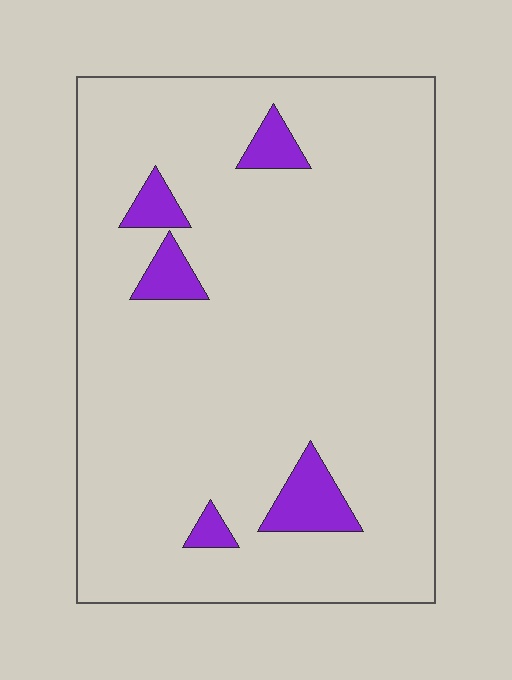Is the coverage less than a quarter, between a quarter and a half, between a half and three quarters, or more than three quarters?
Less than a quarter.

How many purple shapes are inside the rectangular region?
5.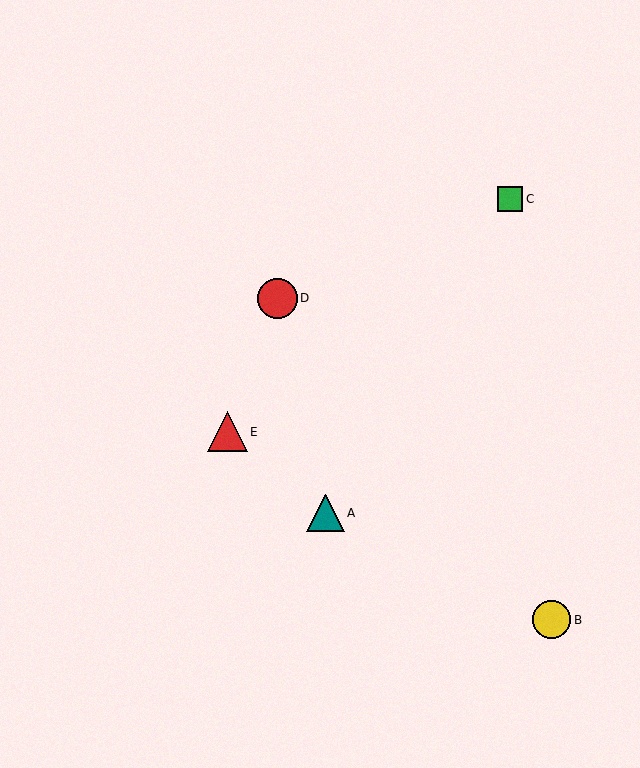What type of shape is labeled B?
Shape B is a yellow circle.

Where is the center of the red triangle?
The center of the red triangle is at (227, 432).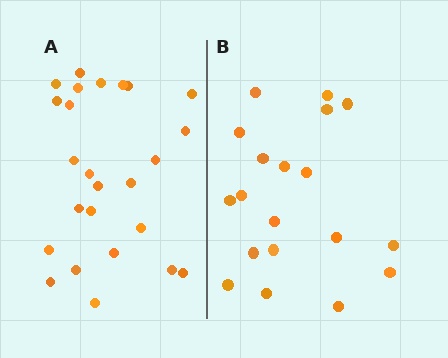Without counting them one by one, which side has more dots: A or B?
Region A (the left region) has more dots.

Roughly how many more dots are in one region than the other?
Region A has about 6 more dots than region B.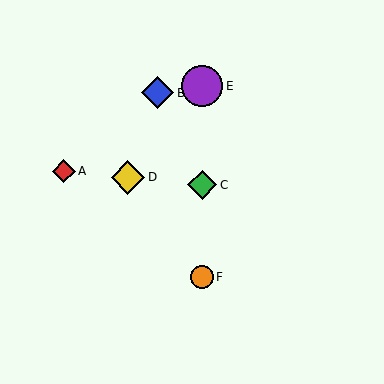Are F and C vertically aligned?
Yes, both are at x≈202.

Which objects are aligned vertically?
Objects C, E, F are aligned vertically.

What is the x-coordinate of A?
Object A is at x≈64.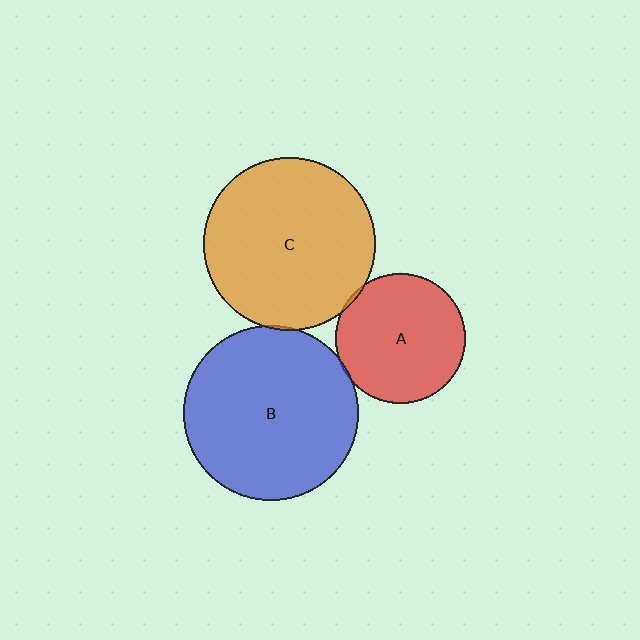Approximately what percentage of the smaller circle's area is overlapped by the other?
Approximately 5%.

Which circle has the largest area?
Circle B (blue).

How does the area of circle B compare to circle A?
Approximately 1.8 times.